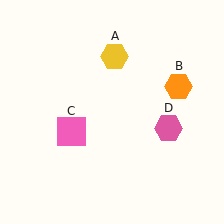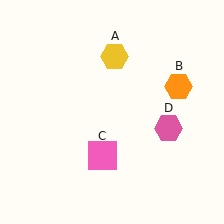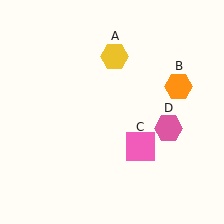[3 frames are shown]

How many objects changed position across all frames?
1 object changed position: pink square (object C).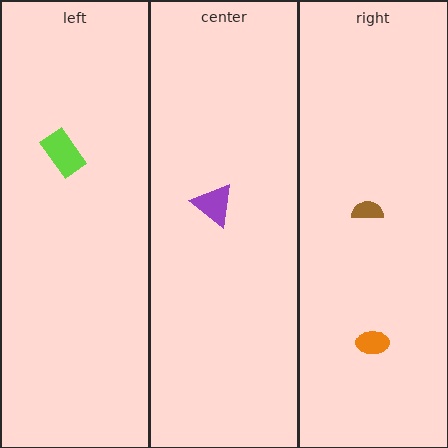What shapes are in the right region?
The orange ellipse, the brown semicircle.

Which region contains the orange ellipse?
The right region.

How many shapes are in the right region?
2.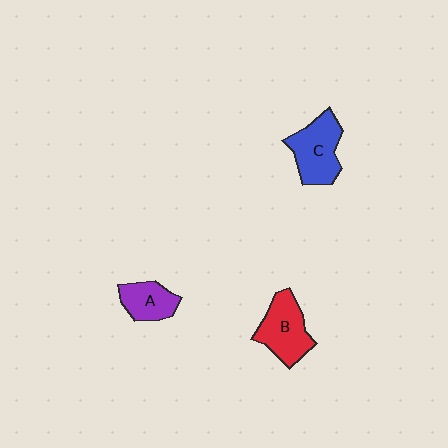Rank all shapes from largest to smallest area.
From largest to smallest: C (blue), B (red), A (purple).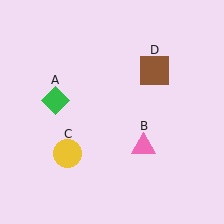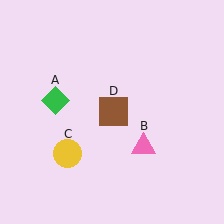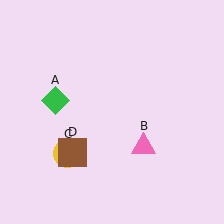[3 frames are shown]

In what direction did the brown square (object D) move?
The brown square (object D) moved down and to the left.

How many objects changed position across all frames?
1 object changed position: brown square (object D).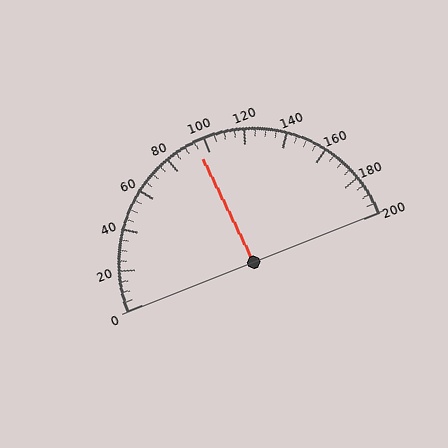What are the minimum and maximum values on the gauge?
The gauge ranges from 0 to 200.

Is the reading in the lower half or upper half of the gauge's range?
The reading is in the lower half of the range (0 to 200).